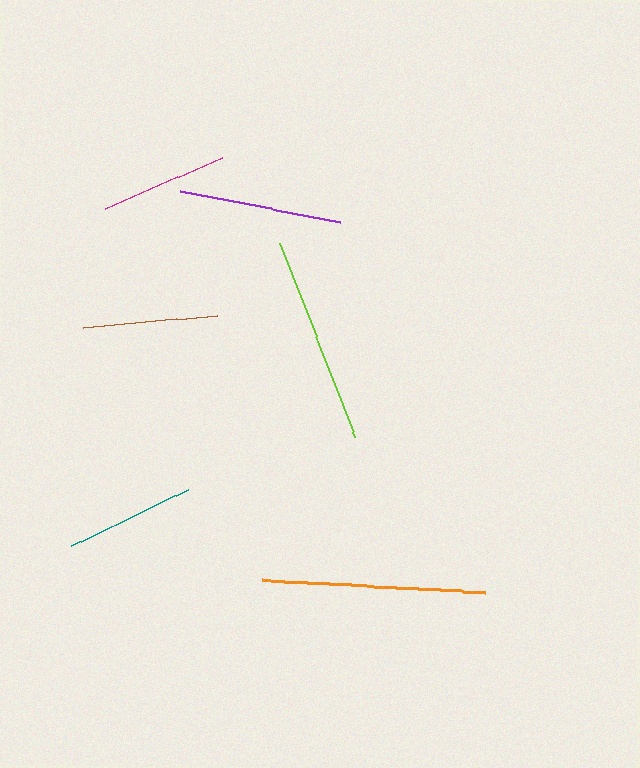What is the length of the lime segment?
The lime segment is approximately 209 pixels long.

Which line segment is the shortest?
The magenta line is the shortest at approximately 128 pixels.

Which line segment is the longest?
The orange line is the longest at approximately 223 pixels.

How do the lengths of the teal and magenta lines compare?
The teal and magenta lines are approximately the same length.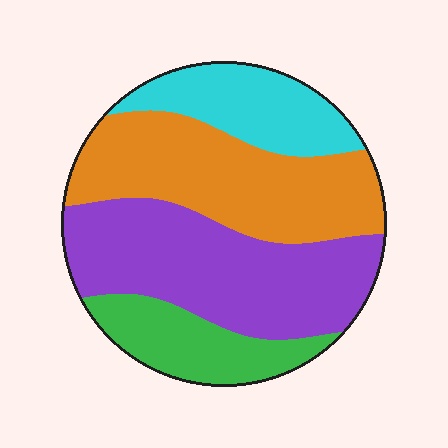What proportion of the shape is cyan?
Cyan covers 17% of the shape.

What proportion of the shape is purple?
Purple takes up between a third and a half of the shape.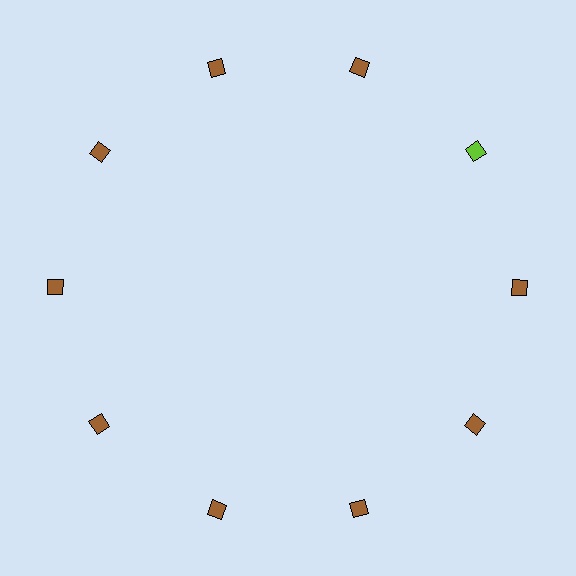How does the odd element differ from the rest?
It has a different color: lime instead of brown.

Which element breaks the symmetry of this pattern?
The lime diamond at roughly the 2 o'clock position breaks the symmetry. All other shapes are brown diamonds.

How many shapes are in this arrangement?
There are 10 shapes arranged in a ring pattern.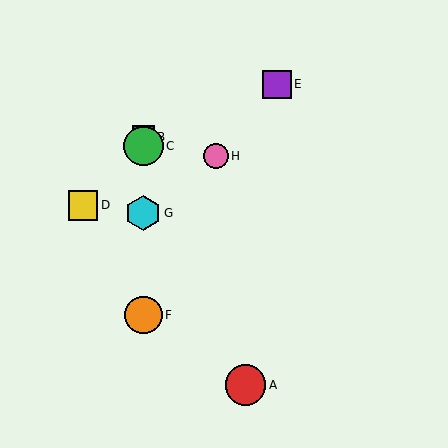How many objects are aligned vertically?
4 objects (B, C, F, G) are aligned vertically.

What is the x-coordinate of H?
Object H is at x≈216.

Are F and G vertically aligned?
Yes, both are at x≈143.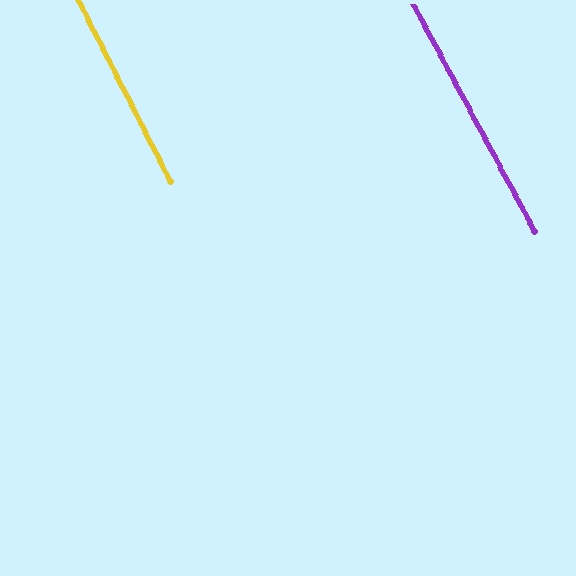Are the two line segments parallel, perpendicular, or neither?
Parallel — their directions differ by only 1.1°.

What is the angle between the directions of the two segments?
Approximately 1 degree.